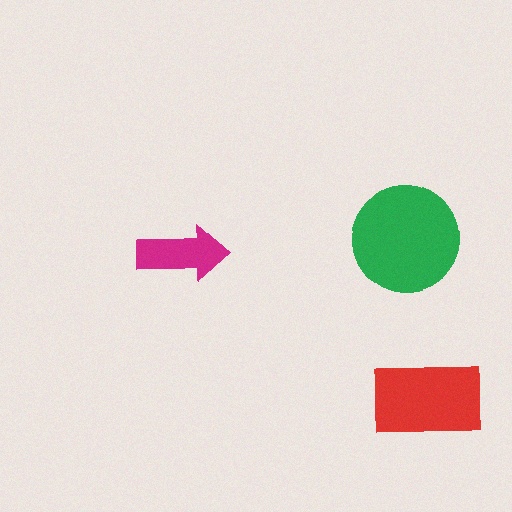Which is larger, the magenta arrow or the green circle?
The green circle.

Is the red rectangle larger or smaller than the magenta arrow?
Larger.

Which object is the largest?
The green circle.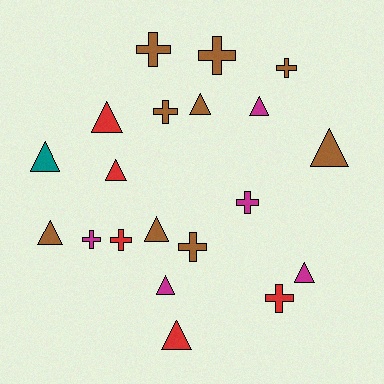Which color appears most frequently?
Brown, with 9 objects.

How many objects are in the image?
There are 20 objects.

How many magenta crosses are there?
There are 2 magenta crosses.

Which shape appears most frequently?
Triangle, with 11 objects.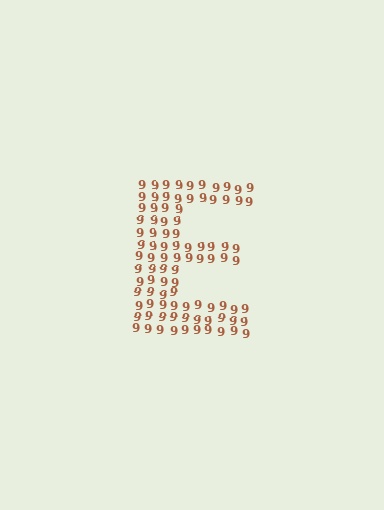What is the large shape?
The large shape is the letter E.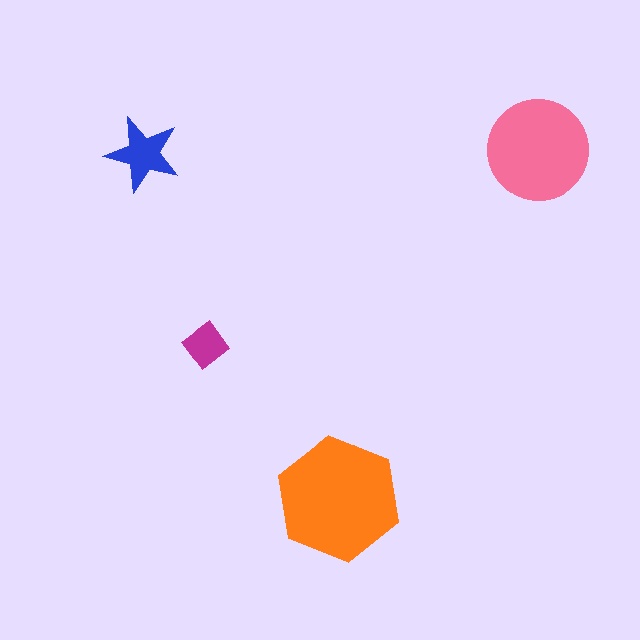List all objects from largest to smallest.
The orange hexagon, the pink circle, the blue star, the magenta diamond.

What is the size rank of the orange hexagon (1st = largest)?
1st.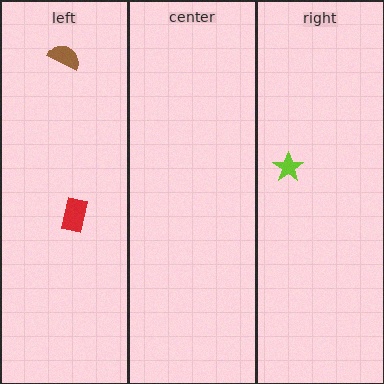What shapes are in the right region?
The lime star.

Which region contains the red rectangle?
The left region.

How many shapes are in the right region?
1.